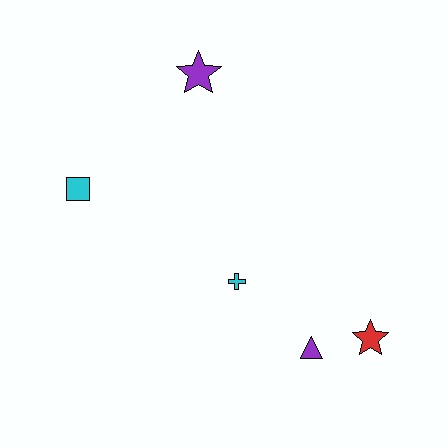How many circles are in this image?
There are no circles.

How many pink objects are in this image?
There are no pink objects.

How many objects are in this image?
There are 5 objects.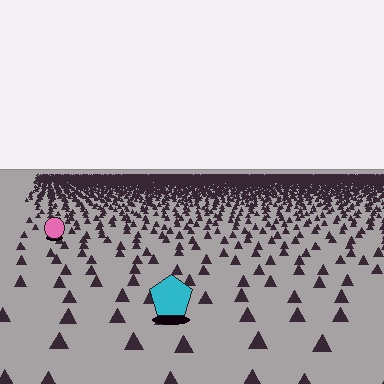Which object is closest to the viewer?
The cyan pentagon is closest. The texture marks near it are larger and more spread out.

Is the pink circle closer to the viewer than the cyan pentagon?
No. The cyan pentagon is closer — you can tell from the texture gradient: the ground texture is coarser near it.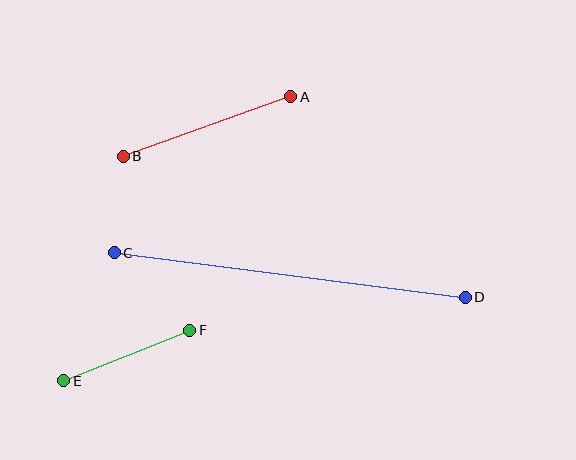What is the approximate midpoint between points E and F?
The midpoint is at approximately (127, 356) pixels.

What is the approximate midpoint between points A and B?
The midpoint is at approximately (207, 127) pixels.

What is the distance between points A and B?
The distance is approximately 178 pixels.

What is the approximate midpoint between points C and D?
The midpoint is at approximately (290, 275) pixels.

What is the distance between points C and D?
The distance is approximately 354 pixels.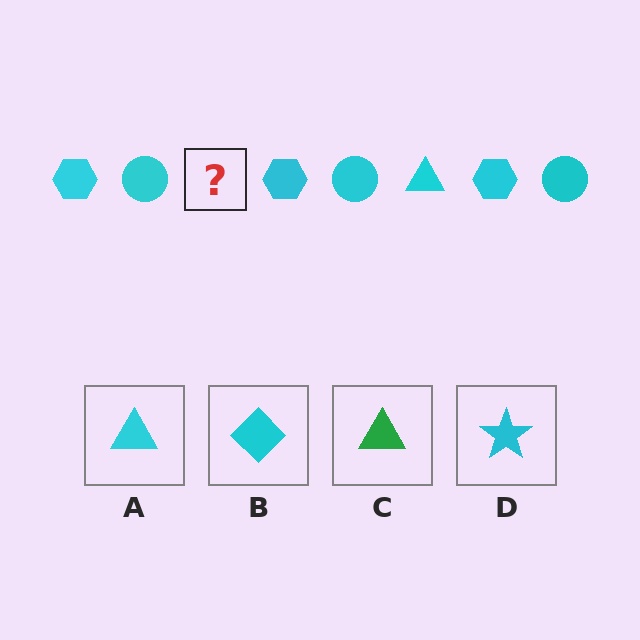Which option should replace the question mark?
Option A.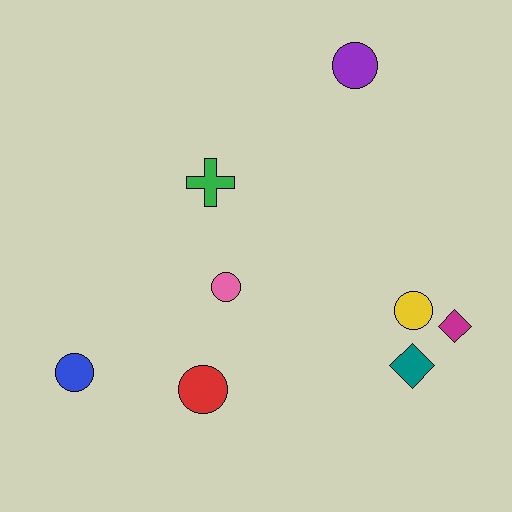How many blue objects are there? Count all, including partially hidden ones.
There is 1 blue object.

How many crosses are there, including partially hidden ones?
There is 1 cross.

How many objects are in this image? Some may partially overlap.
There are 8 objects.